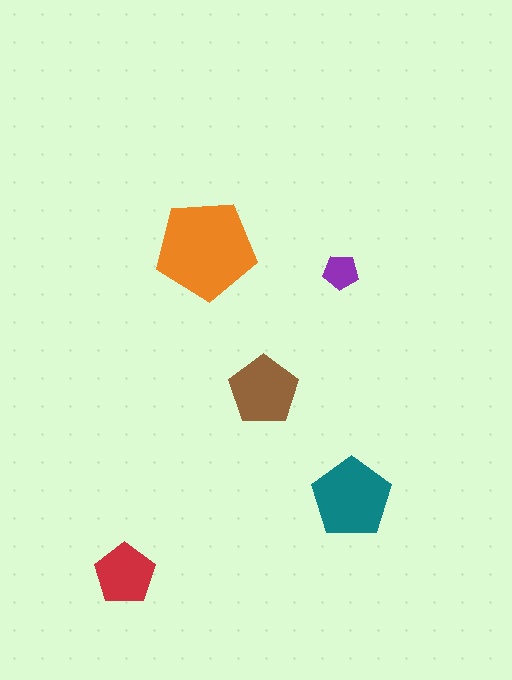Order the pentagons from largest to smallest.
the orange one, the teal one, the brown one, the red one, the purple one.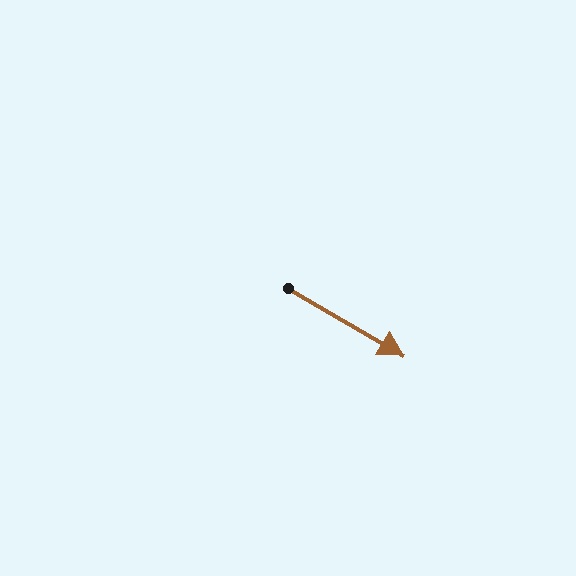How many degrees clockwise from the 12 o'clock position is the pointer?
Approximately 120 degrees.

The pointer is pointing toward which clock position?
Roughly 4 o'clock.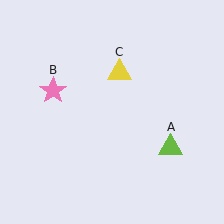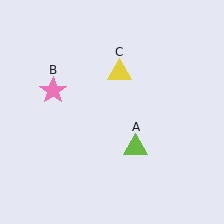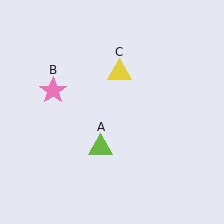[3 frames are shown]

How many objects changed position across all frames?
1 object changed position: lime triangle (object A).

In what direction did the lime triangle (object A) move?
The lime triangle (object A) moved left.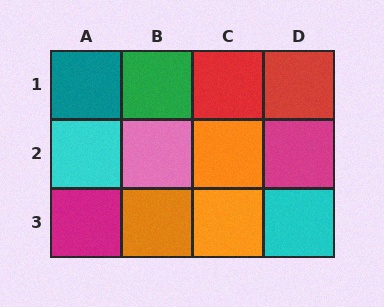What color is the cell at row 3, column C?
Orange.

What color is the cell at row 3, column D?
Cyan.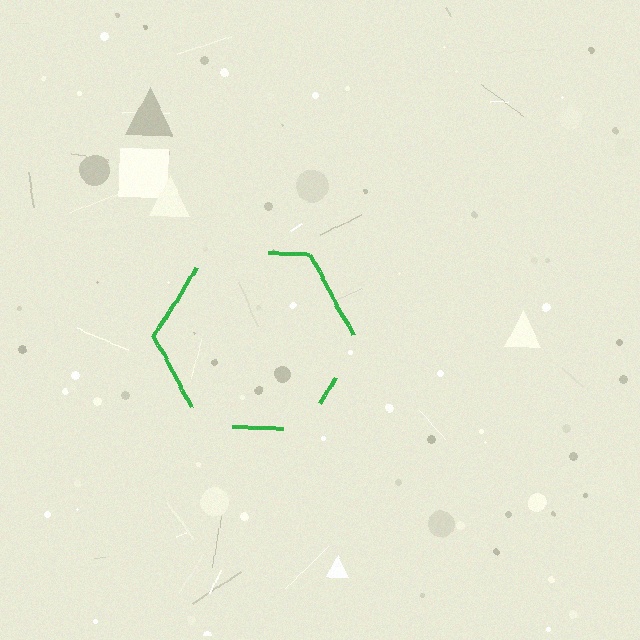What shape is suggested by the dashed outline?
The dashed outline suggests a hexagon.